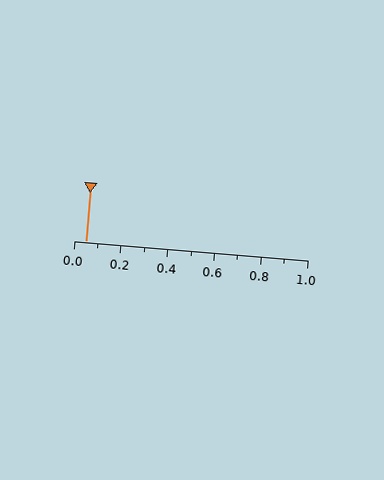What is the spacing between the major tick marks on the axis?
The major ticks are spaced 0.2 apart.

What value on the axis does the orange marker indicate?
The marker indicates approximately 0.05.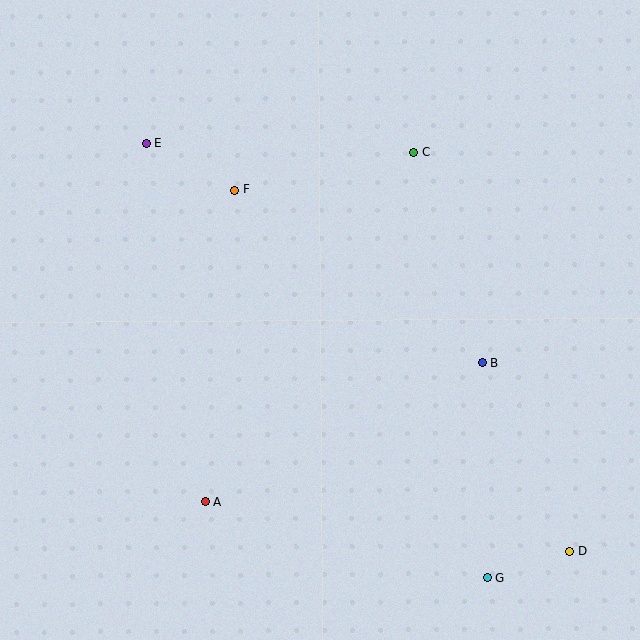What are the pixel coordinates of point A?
Point A is at (206, 501).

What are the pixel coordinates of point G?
Point G is at (487, 578).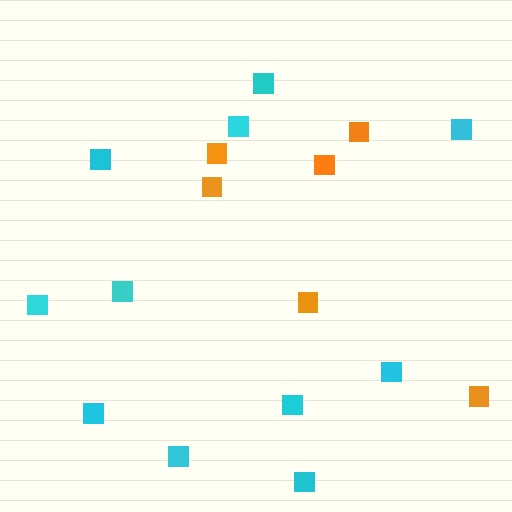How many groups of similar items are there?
There are 2 groups: one group of orange squares (6) and one group of cyan squares (11).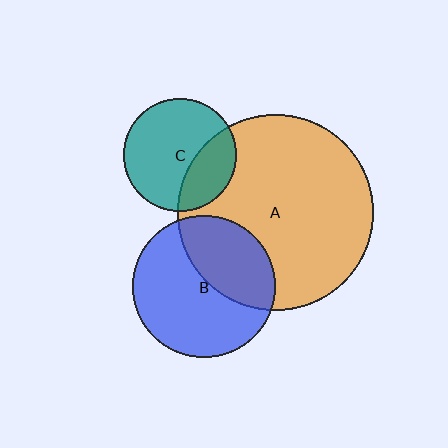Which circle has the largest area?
Circle A (orange).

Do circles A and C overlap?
Yes.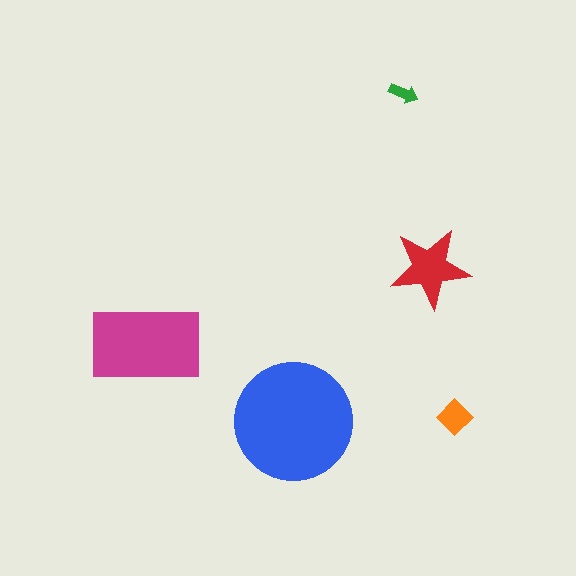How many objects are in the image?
There are 5 objects in the image.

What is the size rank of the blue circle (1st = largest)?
1st.